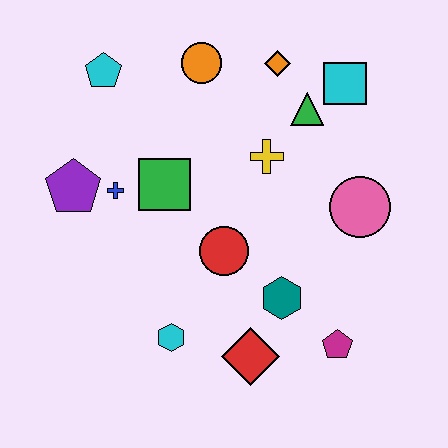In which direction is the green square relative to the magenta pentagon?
The green square is to the left of the magenta pentagon.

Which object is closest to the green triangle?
The cyan square is closest to the green triangle.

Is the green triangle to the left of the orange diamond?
No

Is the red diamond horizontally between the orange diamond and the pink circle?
No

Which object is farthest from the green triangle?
The cyan hexagon is farthest from the green triangle.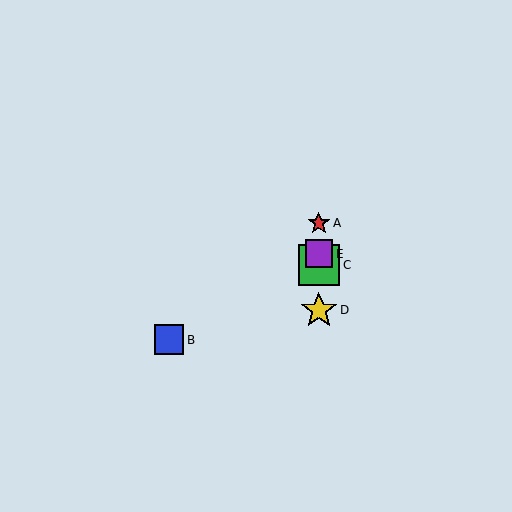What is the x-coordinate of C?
Object C is at x≈319.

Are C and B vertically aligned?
No, C is at x≈319 and B is at x≈169.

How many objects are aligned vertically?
4 objects (A, C, D, E) are aligned vertically.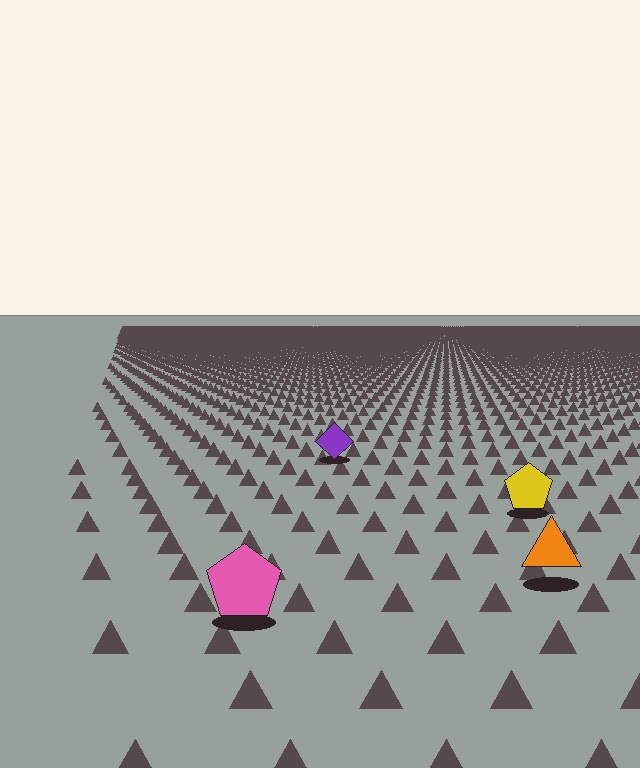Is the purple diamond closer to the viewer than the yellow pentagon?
No. The yellow pentagon is closer — you can tell from the texture gradient: the ground texture is coarser near it.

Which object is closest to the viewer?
The pink pentagon is closest. The texture marks near it are larger and more spread out.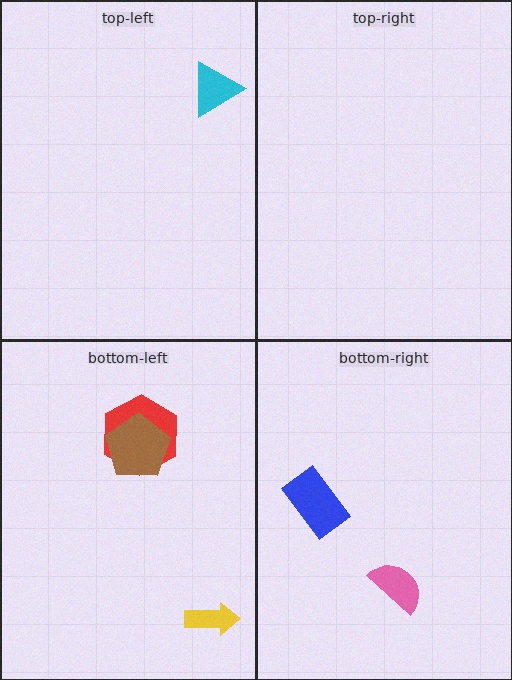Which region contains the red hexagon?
The bottom-left region.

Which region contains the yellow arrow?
The bottom-left region.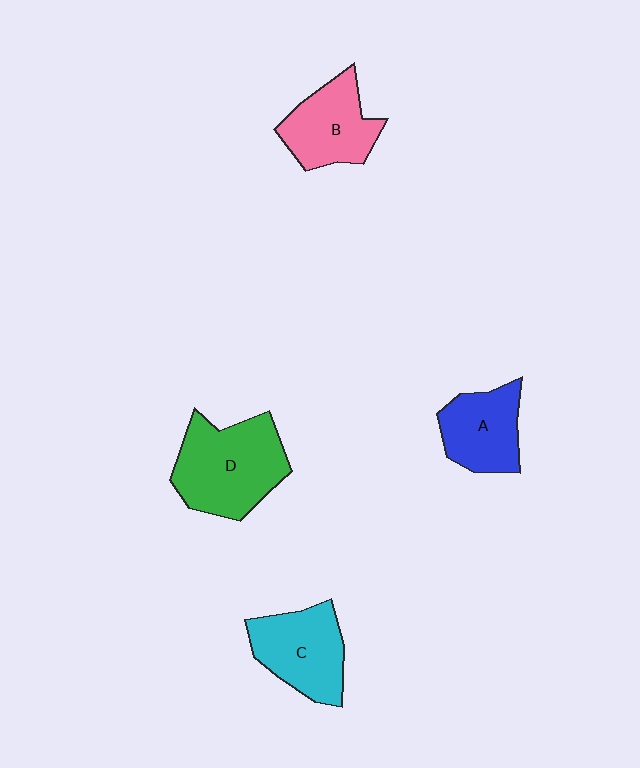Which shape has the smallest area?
Shape A (blue).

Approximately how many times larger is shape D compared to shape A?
Approximately 1.5 times.